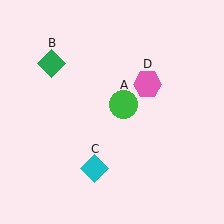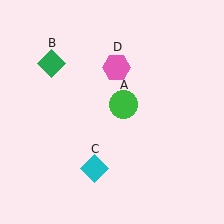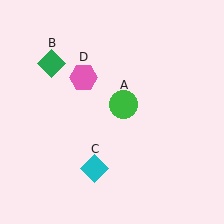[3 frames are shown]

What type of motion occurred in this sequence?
The pink hexagon (object D) rotated counterclockwise around the center of the scene.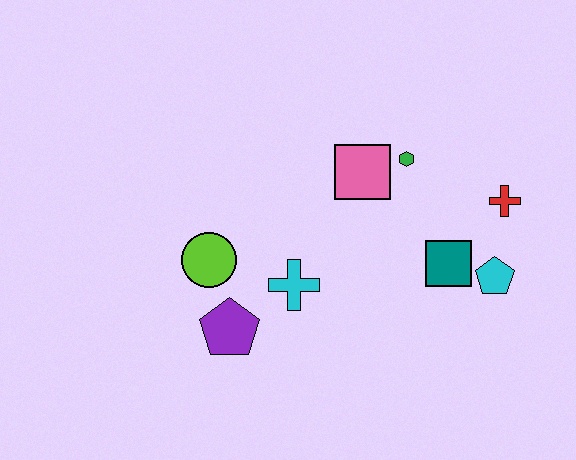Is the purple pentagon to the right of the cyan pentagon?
No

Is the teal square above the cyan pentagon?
Yes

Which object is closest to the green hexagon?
The pink square is closest to the green hexagon.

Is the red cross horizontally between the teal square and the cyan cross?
No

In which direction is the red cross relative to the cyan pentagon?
The red cross is above the cyan pentagon.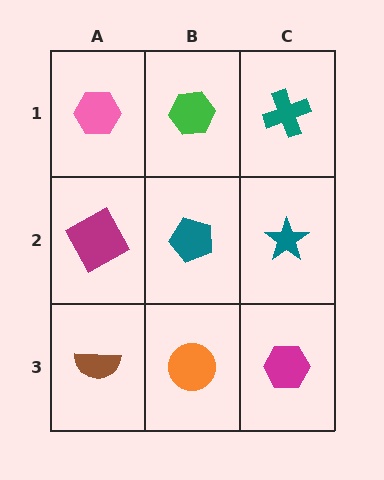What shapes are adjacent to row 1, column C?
A teal star (row 2, column C), a green hexagon (row 1, column B).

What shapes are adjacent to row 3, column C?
A teal star (row 2, column C), an orange circle (row 3, column B).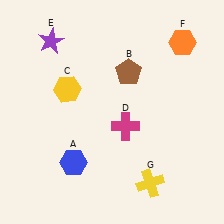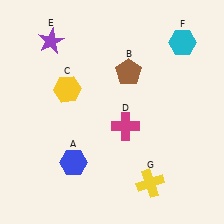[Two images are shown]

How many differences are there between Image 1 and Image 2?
There is 1 difference between the two images.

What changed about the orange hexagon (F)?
In Image 1, F is orange. In Image 2, it changed to cyan.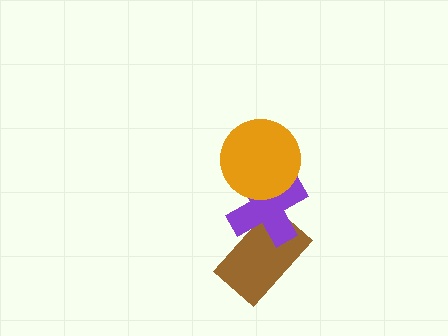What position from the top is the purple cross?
The purple cross is 2nd from the top.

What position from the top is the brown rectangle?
The brown rectangle is 3rd from the top.